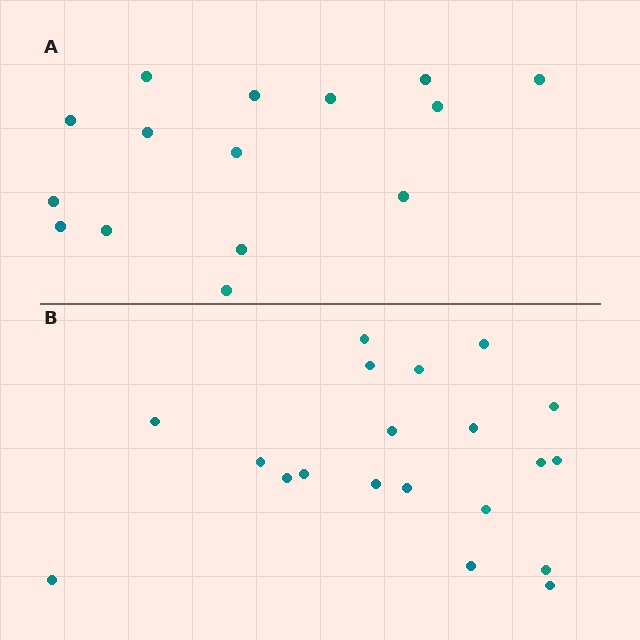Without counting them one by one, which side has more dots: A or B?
Region B (the bottom region) has more dots.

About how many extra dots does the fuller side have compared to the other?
Region B has about 5 more dots than region A.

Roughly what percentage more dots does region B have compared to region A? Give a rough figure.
About 35% more.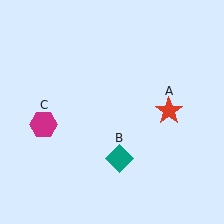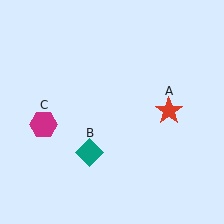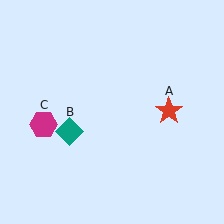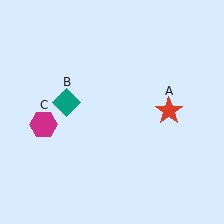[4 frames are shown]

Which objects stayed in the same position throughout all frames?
Red star (object A) and magenta hexagon (object C) remained stationary.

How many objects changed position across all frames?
1 object changed position: teal diamond (object B).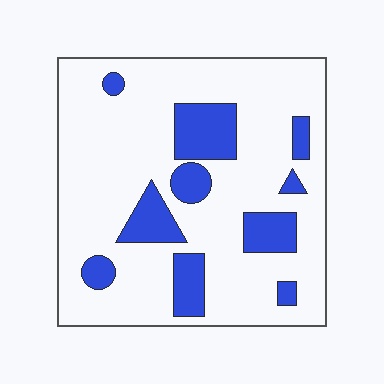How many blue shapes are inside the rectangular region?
10.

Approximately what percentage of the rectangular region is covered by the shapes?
Approximately 20%.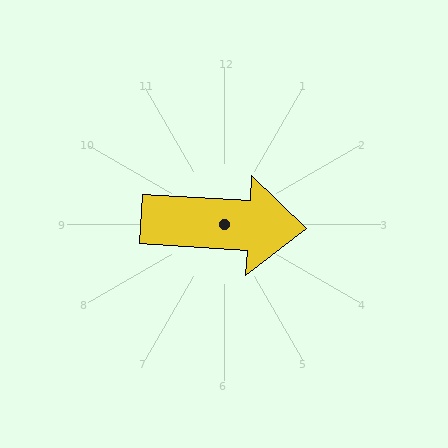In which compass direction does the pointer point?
East.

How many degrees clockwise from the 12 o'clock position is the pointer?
Approximately 93 degrees.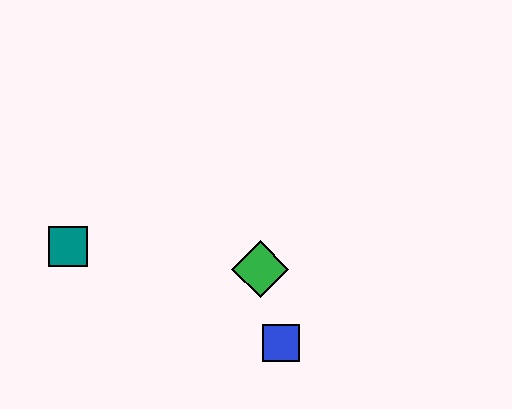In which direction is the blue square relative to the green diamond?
The blue square is below the green diamond.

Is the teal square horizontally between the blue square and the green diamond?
No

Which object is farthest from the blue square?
The teal square is farthest from the blue square.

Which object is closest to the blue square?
The green diamond is closest to the blue square.